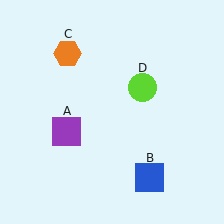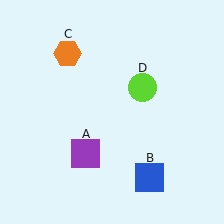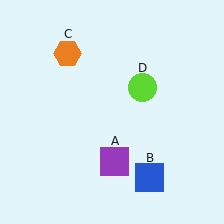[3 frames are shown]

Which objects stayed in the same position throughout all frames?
Blue square (object B) and orange hexagon (object C) and lime circle (object D) remained stationary.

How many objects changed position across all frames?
1 object changed position: purple square (object A).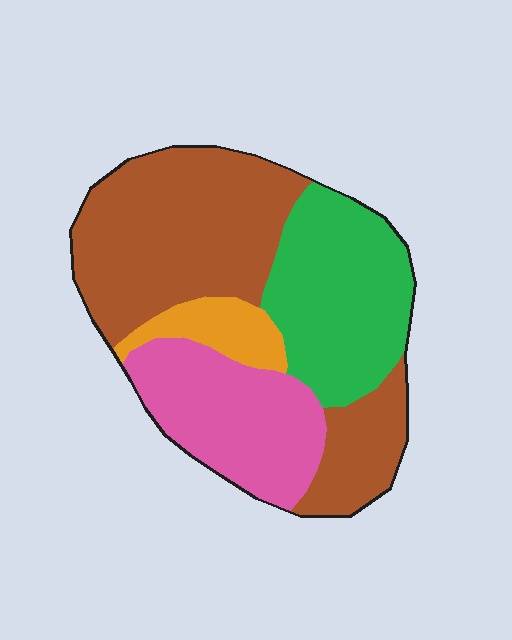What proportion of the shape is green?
Green covers roughly 25% of the shape.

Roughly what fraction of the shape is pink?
Pink covers around 20% of the shape.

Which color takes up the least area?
Orange, at roughly 5%.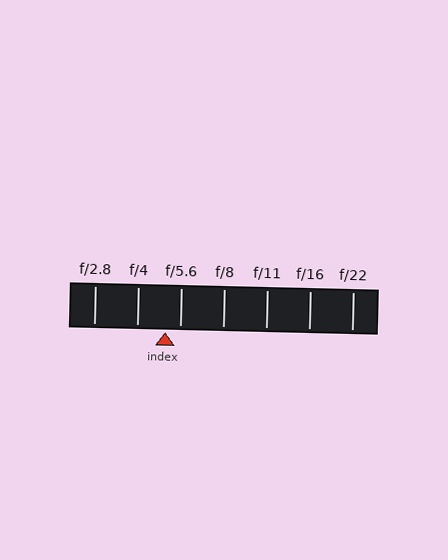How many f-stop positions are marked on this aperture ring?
There are 7 f-stop positions marked.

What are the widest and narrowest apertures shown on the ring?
The widest aperture shown is f/2.8 and the narrowest is f/22.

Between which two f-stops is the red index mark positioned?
The index mark is between f/4 and f/5.6.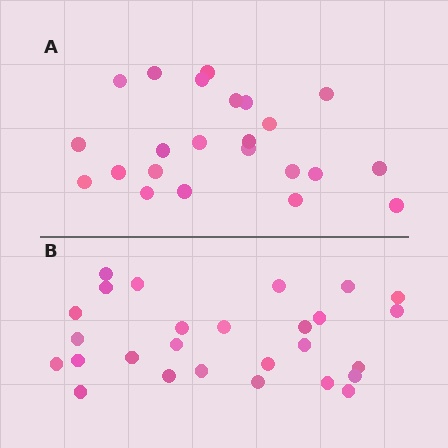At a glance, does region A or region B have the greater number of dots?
Region B (the bottom region) has more dots.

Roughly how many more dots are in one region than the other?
Region B has about 4 more dots than region A.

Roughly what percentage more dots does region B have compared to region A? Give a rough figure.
About 15% more.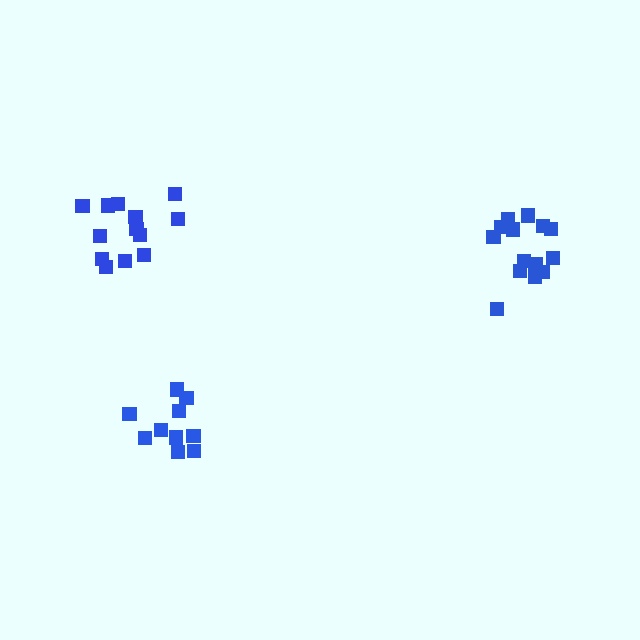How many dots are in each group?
Group 1: 14 dots, Group 2: 13 dots, Group 3: 10 dots (37 total).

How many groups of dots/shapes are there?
There are 3 groups.